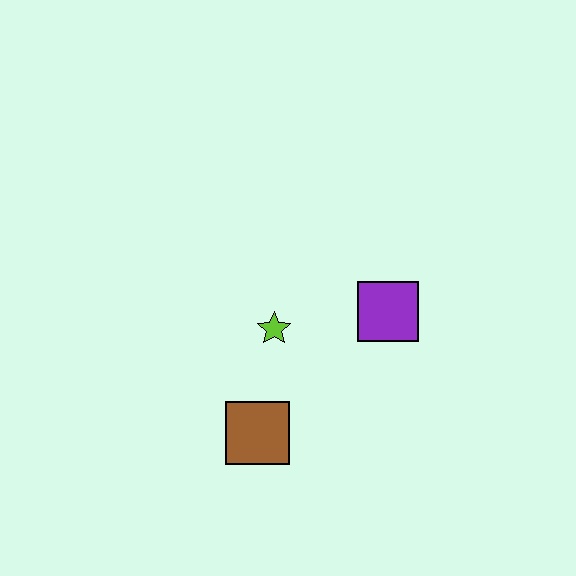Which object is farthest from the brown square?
The purple square is farthest from the brown square.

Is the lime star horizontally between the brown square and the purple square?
Yes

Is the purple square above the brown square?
Yes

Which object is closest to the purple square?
The lime star is closest to the purple square.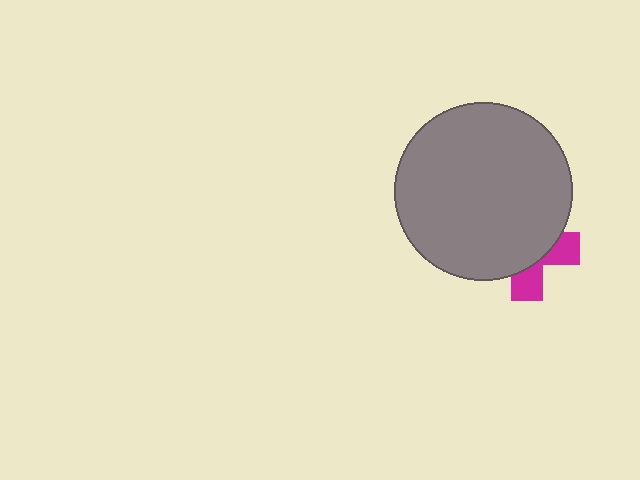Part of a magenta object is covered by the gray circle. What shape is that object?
It is a cross.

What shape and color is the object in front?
The object in front is a gray circle.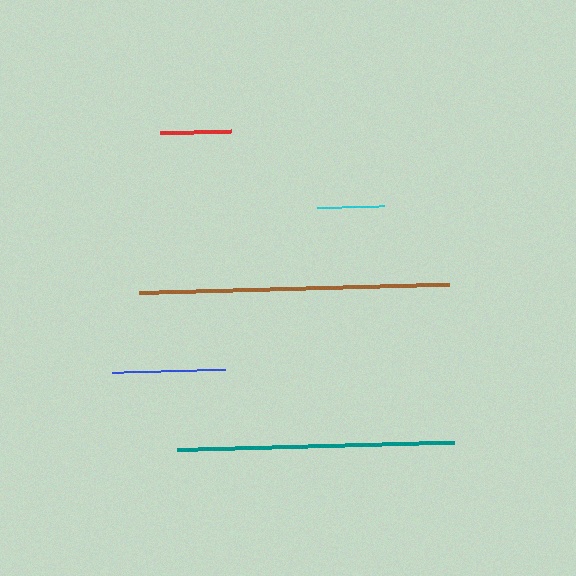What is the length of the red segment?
The red segment is approximately 71 pixels long.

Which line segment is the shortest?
The cyan line is the shortest at approximately 67 pixels.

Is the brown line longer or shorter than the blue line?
The brown line is longer than the blue line.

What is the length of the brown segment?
The brown segment is approximately 311 pixels long.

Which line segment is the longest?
The brown line is the longest at approximately 311 pixels.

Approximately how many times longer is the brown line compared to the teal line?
The brown line is approximately 1.1 times the length of the teal line.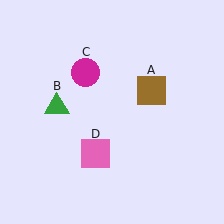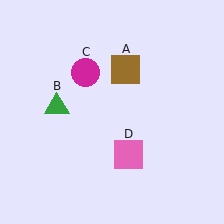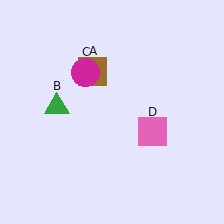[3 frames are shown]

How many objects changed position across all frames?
2 objects changed position: brown square (object A), pink square (object D).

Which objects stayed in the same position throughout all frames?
Green triangle (object B) and magenta circle (object C) remained stationary.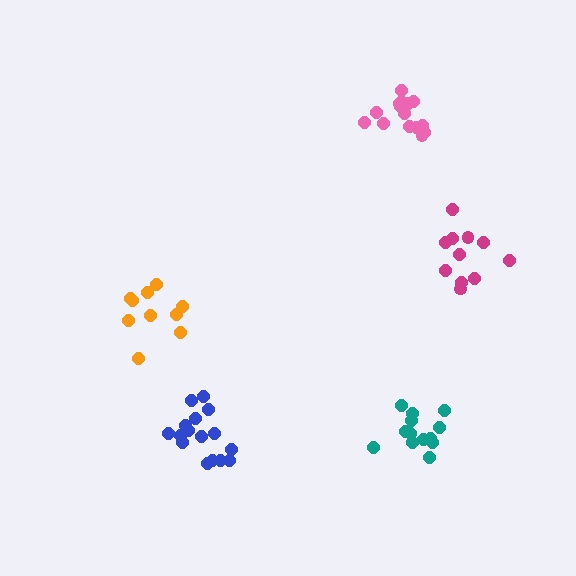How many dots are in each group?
Group 1: 13 dots, Group 2: 10 dots, Group 3: 11 dots, Group 4: 16 dots, Group 5: 16 dots (66 total).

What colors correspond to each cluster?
The clusters are colored: teal, orange, magenta, blue, pink.